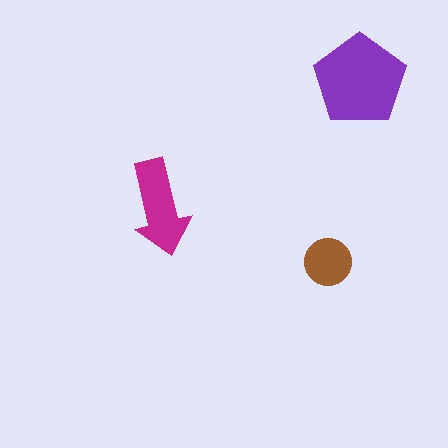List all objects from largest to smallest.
The purple pentagon, the magenta arrow, the brown circle.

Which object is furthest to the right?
The purple pentagon is rightmost.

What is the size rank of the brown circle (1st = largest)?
3rd.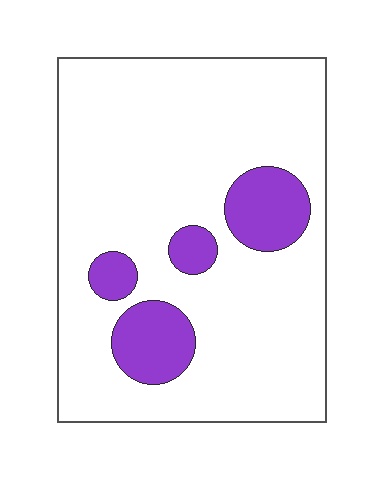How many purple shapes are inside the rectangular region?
4.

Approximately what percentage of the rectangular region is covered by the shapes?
Approximately 15%.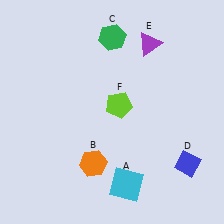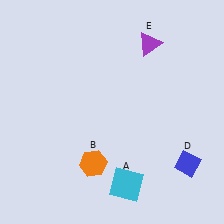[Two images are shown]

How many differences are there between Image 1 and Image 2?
There are 2 differences between the two images.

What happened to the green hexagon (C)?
The green hexagon (C) was removed in Image 2. It was in the top-right area of Image 1.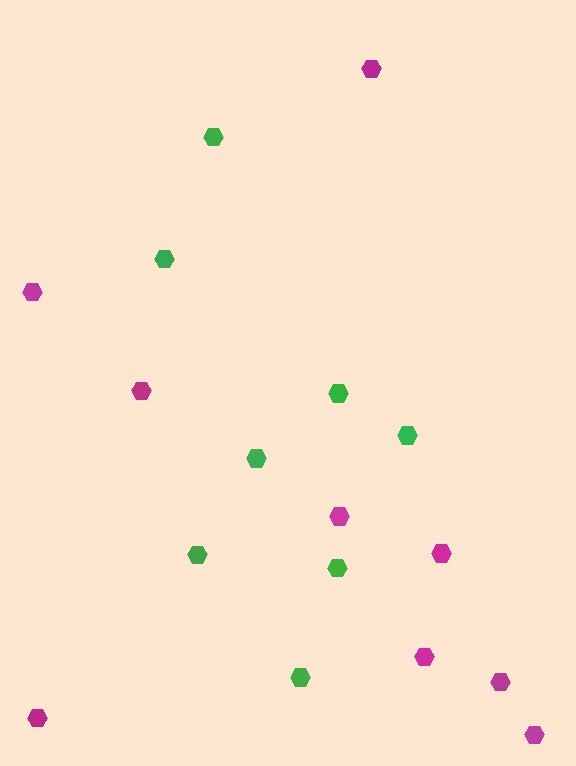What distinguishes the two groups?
There are 2 groups: one group of green hexagons (8) and one group of magenta hexagons (9).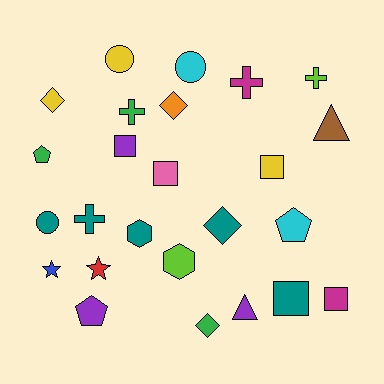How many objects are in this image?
There are 25 objects.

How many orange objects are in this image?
There is 1 orange object.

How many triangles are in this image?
There are 2 triangles.